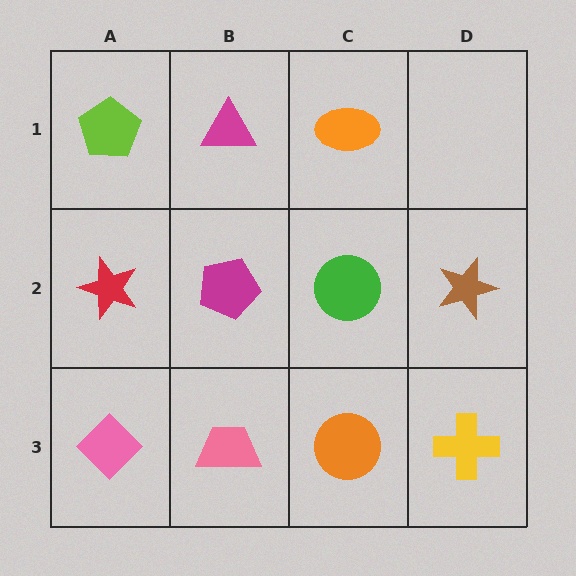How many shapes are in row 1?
3 shapes.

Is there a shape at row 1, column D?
No, that cell is empty.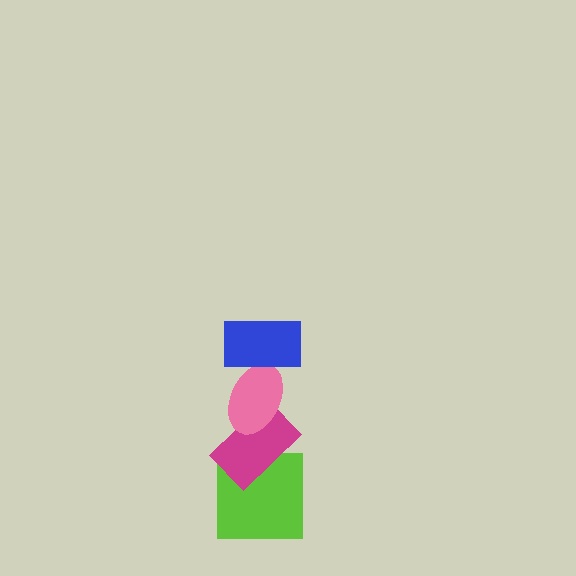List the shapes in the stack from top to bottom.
From top to bottom: the blue rectangle, the pink ellipse, the magenta rectangle, the lime square.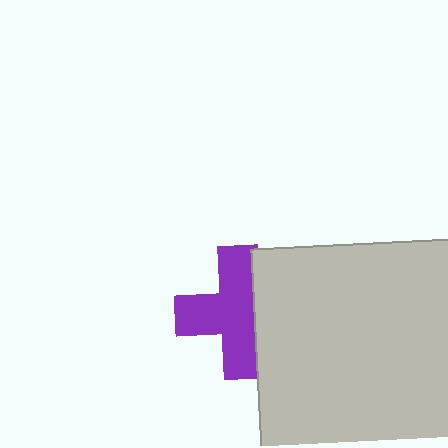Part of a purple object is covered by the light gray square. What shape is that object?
It is a cross.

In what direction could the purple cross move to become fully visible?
The purple cross could move left. That would shift it out from behind the light gray square entirely.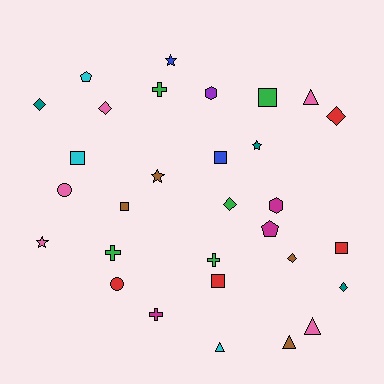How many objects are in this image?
There are 30 objects.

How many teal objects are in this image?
There are 3 teal objects.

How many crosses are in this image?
There are 4 crosses.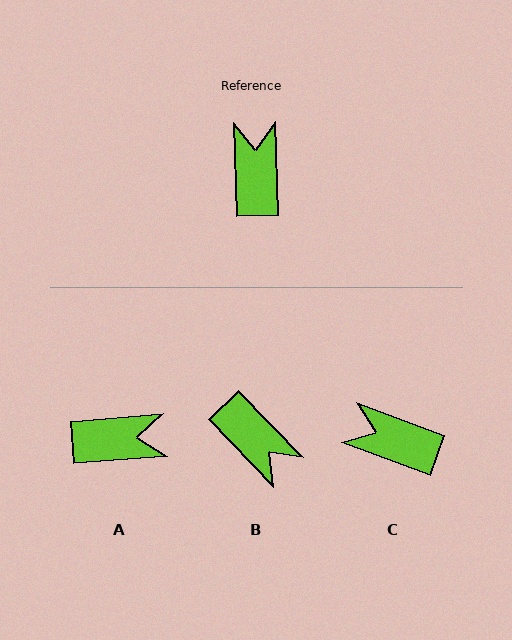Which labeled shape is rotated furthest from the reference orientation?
B, about 137 degrees away.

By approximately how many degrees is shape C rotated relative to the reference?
Approximately 68 degrees counter-clockwise.